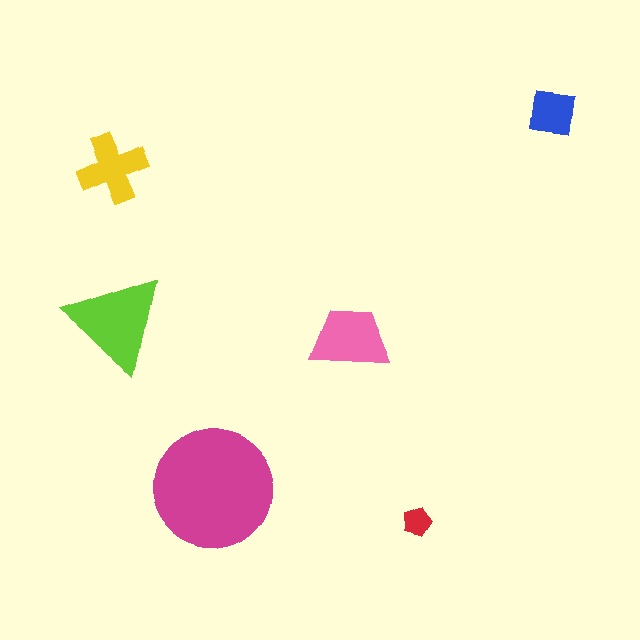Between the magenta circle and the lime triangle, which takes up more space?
The magenta circle.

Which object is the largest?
The magenta circle.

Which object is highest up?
The blue square is topmost.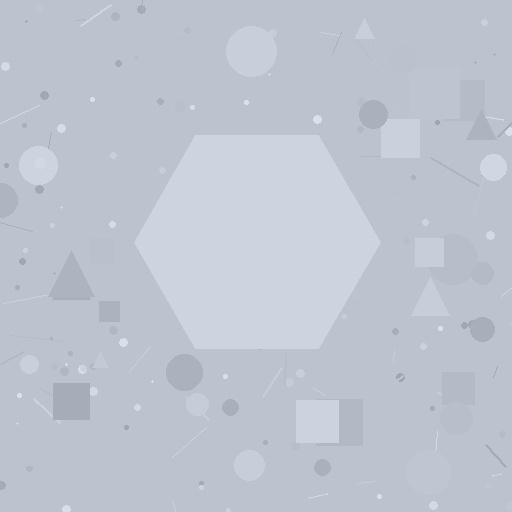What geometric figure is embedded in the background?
A hexagon is embedded in the background.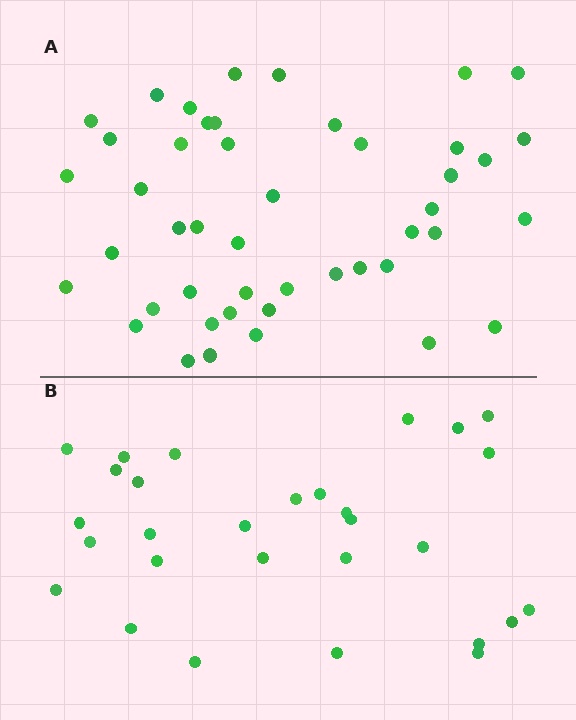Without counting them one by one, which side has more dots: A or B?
Region A (the top region) has more dots.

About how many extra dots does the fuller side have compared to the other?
Region A has approximately 15 more dots than region B.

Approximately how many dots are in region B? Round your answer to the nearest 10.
About 30 dots. (The exact count is 29, which rounds to 30.)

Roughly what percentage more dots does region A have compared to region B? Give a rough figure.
About 60% more.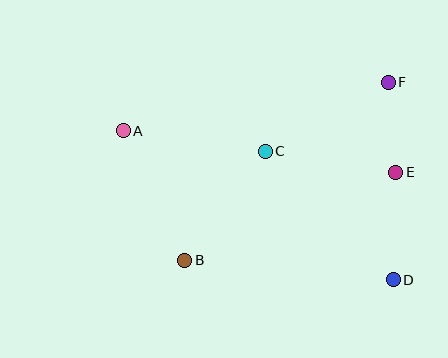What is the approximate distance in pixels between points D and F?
The distance between D and F is approximately 198 pixels.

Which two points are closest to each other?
Points E and F are closest to each other.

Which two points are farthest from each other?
Points A and D are farthest from each other.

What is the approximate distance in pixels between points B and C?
The distance between B and C is approximately 136 pixels.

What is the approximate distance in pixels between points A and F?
The distance between A and F is approximately 269 pixels.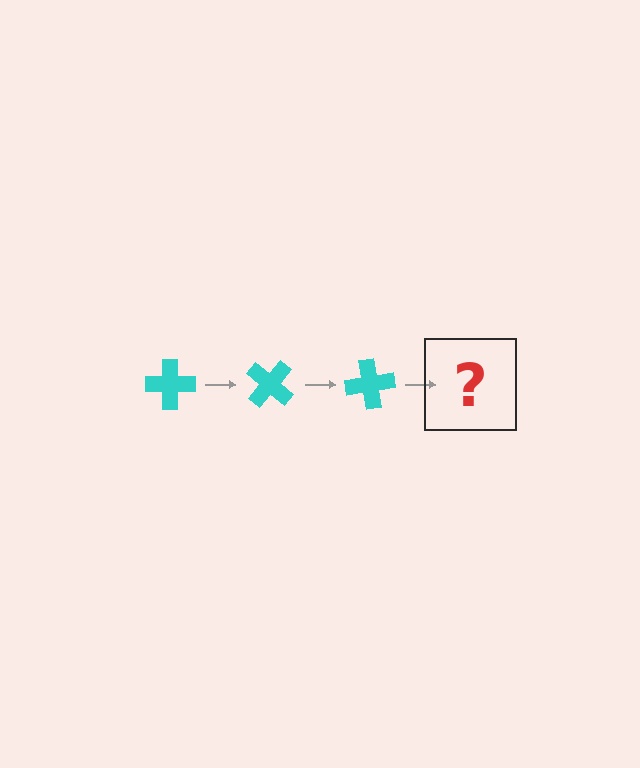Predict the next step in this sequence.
The next step is a cyan cross rotated 120 degrees.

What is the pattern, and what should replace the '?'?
The pattern is that the cross rotates 40 degrees each step. The '?' should be a cyan cross rotated 120 degrees.